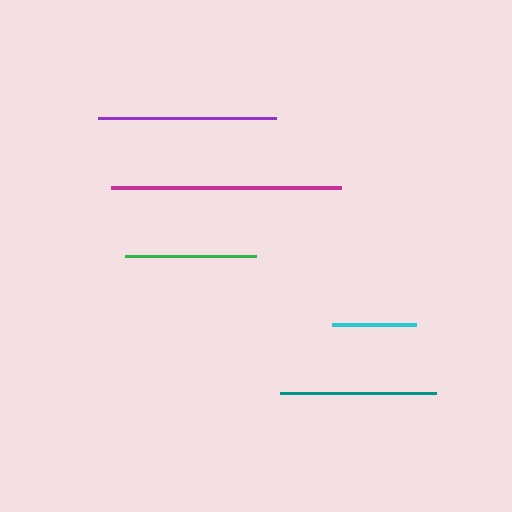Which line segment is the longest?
The magenta line is the longest at approximately 230 pixels.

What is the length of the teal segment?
The teal segment is approximately 157 pixels long.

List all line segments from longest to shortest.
From longest to shortest: magenta, purple, teal, green, cyan.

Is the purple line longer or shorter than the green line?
The purple line is longer than the green line.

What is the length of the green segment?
The green segment is approximately 131 pixels long.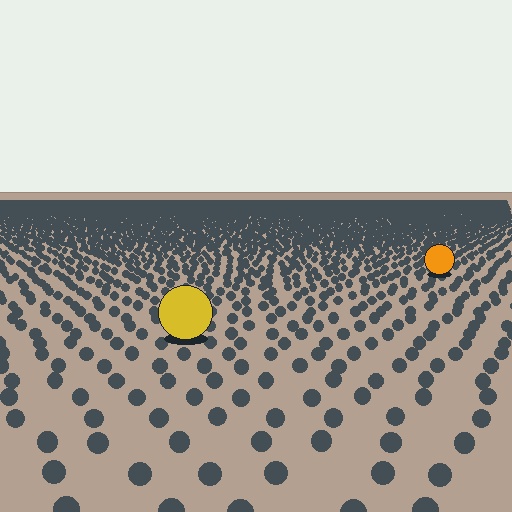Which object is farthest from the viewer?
The orange circle is farthest from the viewer. It appears smaller and the ground texture around it is denser.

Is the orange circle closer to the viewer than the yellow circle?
No. The yellow circle is closer — you can tell from the texture gradient: the ground texture is coarser near it.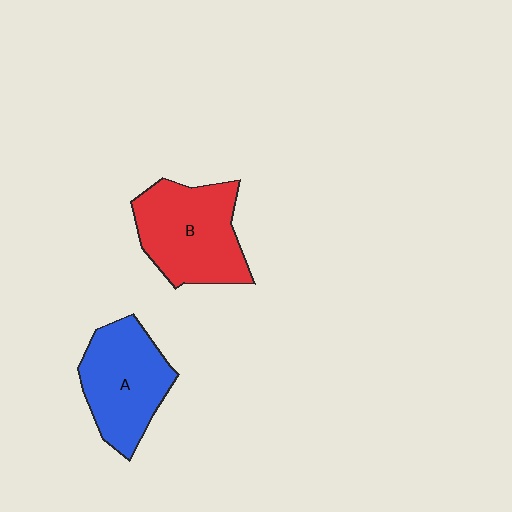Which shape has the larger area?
Shape B (red).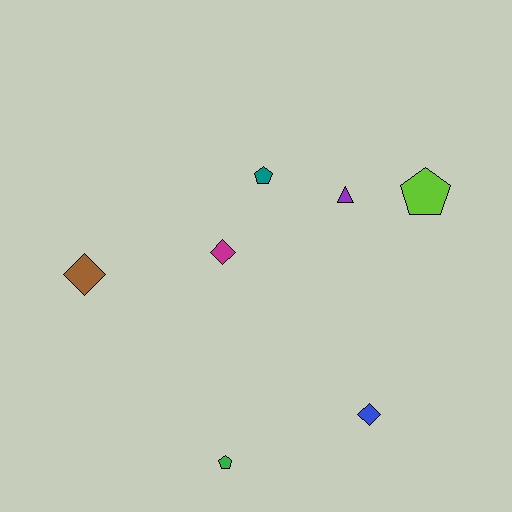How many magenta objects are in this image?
There is 1 magenta object.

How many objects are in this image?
There are 7 objects.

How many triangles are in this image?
There is 1 triangle.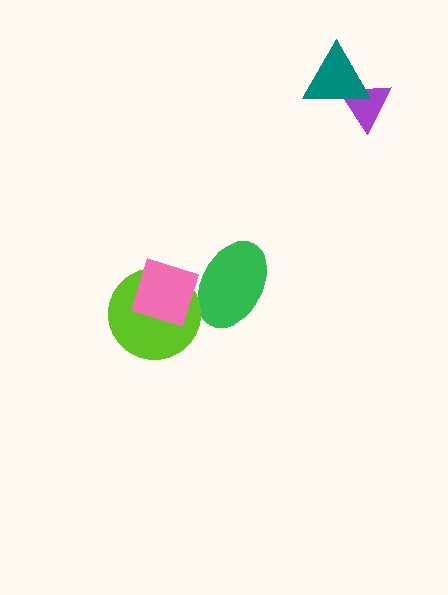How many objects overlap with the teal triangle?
1 object overlaps with the teal triangle.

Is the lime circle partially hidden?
Yes, it is partially covered by another shape.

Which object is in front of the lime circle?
The pink square is in front of the lime circle.